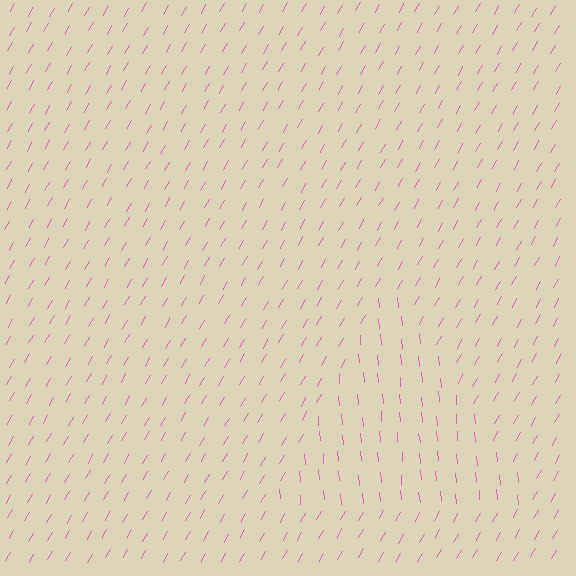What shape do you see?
I see a triangle.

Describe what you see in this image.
The image is filled with small pink line segments. A triangle region in the image has lines oriented differently from the surrounding lines, creating a visible texture boundary.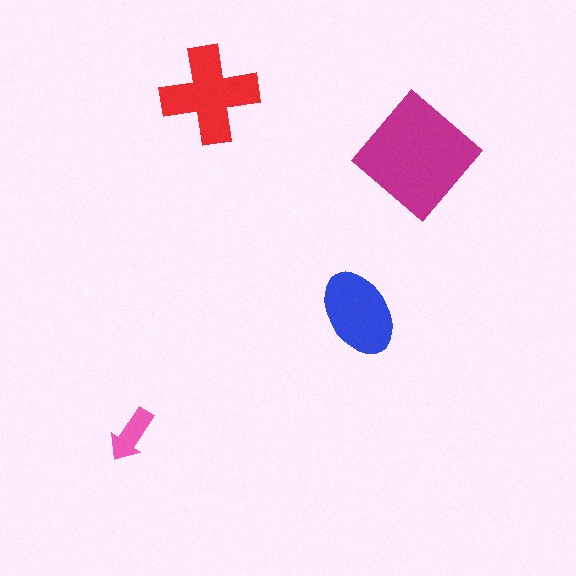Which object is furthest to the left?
The pink arrow is leftmost.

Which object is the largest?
The magenta diamond.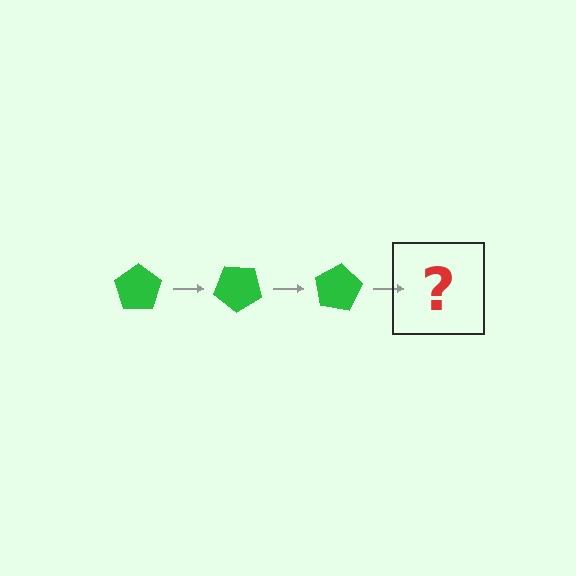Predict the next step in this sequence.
The next step is a green pentagon rotated 120 degrees.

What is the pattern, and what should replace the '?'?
The pattern is that the pentagon rotates 40 degrees each step. The '?' should be a green pentagon rotated 120 degrees.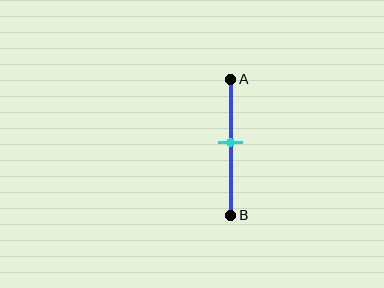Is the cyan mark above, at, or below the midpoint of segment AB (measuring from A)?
The cyan mark is above the midpoint of segment AB.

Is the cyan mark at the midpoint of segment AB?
No, the mark is at about 45% from A, not at the 50% midpoint.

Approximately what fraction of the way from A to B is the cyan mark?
The cyan mark is approximately 45% of the way from A to B.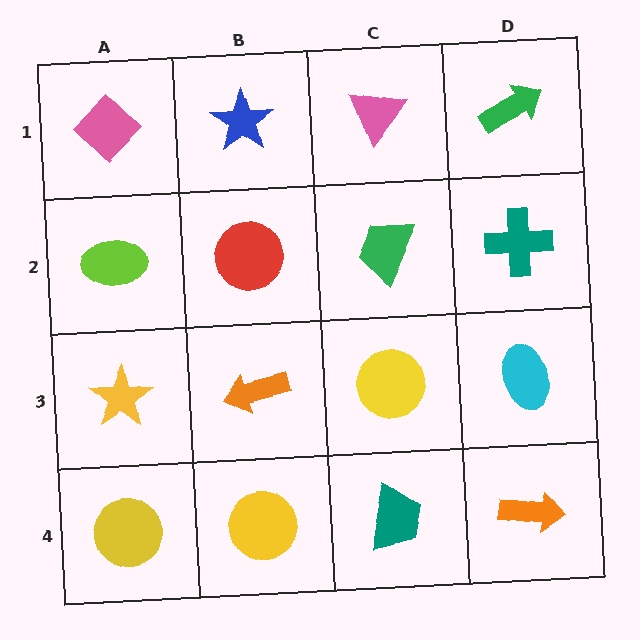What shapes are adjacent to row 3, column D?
A teal cross (row 2, column D), an orange arrow (row 4, column D), a yellow circle (row 3, column C).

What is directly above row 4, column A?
A yellow star.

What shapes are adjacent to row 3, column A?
A lime ellipse (row 2, column A), a yellow circle (row 4, column A), an orange arrow (row 3, column B).